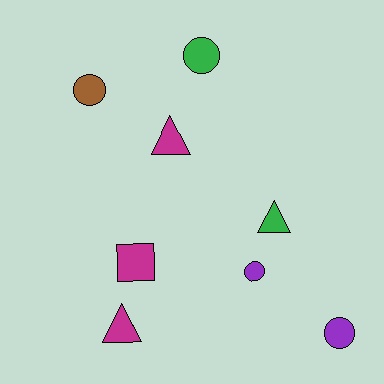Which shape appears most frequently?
Circle, with 4 objects.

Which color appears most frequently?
Magenta, with 3 objects.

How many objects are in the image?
There are 8 objects.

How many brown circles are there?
There is 1 brown circle.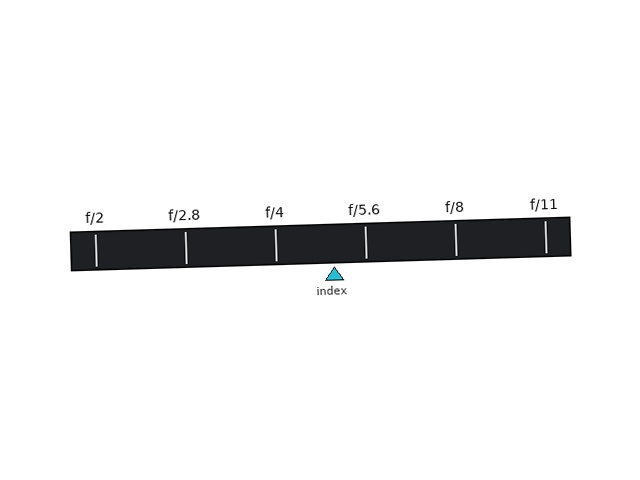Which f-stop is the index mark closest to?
The index mark is closest to f/5.6.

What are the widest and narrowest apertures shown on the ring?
The widest aperture shown is f/2 and the narrowest is f/11.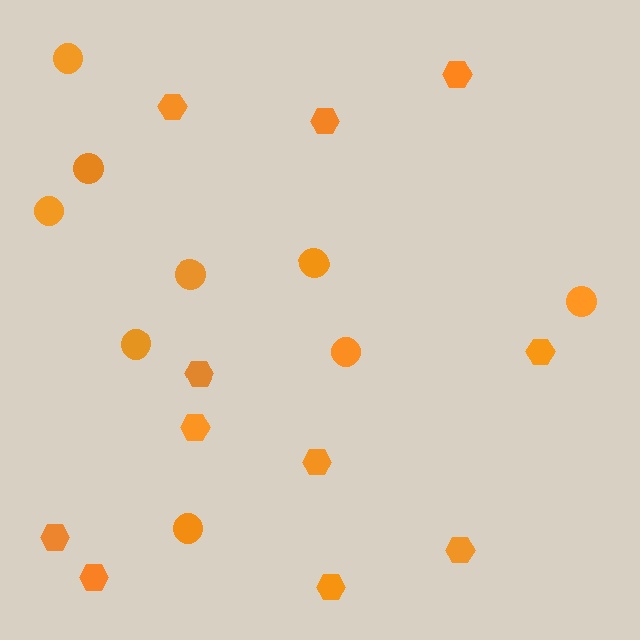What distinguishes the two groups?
There are 2 groups: one group of circles (9) and one group of hexagons (11).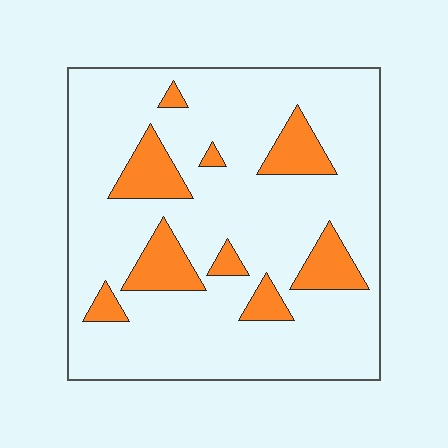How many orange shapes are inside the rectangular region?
9.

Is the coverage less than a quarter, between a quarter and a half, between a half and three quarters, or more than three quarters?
Less than a quarter.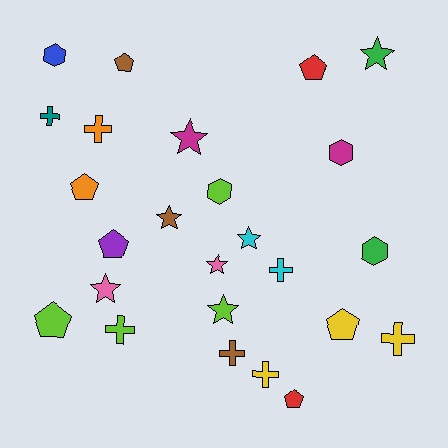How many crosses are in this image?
There are 7 crosses.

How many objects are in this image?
There are 25 objects.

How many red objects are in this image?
There are 2 red objects.